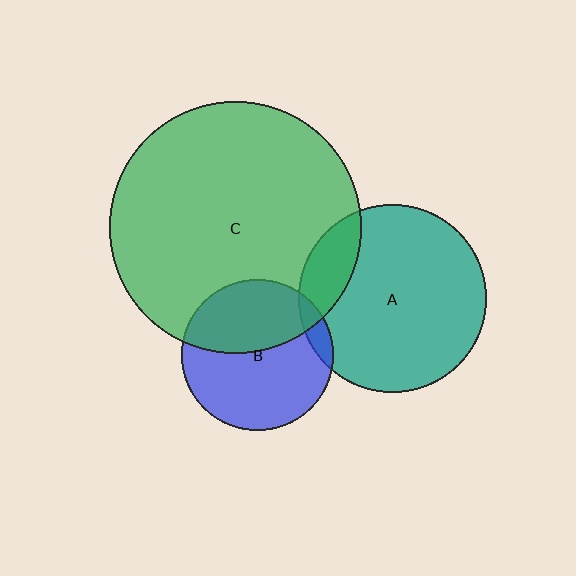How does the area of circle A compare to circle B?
Approximately 1.5 times.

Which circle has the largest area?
Circle C (green).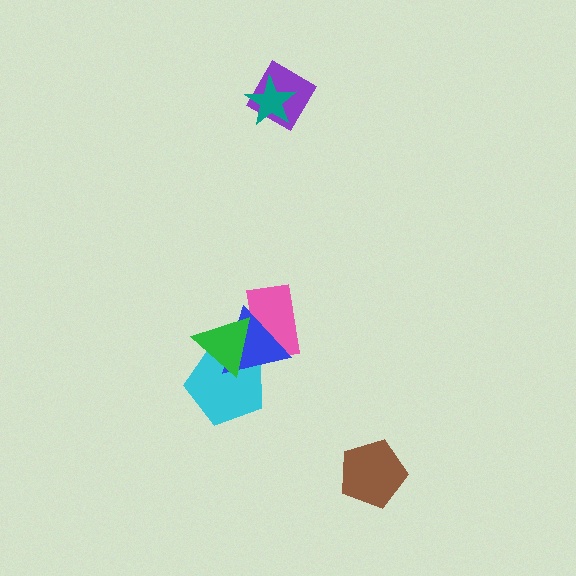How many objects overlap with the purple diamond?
1 object overlaps with the purple diamond.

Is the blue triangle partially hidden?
Yes, it is partially covered by another shape.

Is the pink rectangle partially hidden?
Yes, it is partially covered by another shape.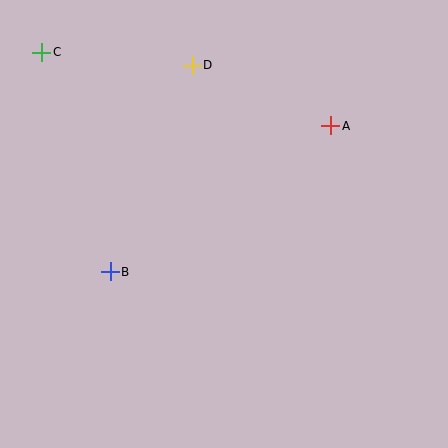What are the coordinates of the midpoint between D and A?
The midpoint between D and A is at (261, 96).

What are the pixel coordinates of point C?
Point C is at (42, 52).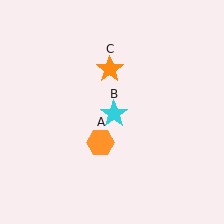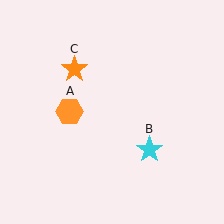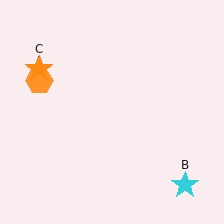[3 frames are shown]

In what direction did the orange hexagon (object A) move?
The orange hexagon (object A) moved up and to the left.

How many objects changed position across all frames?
3 objects changed position: orange hexagon (object A), cyan star (object B), orange star (object C).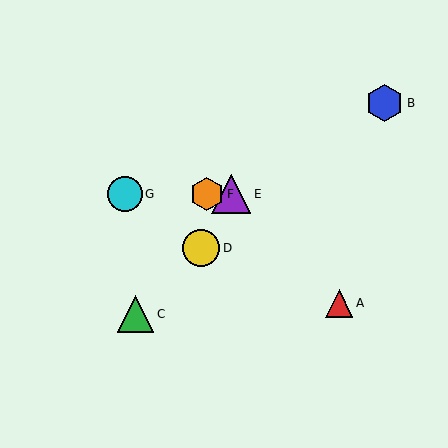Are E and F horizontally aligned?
Yes, both are at y≈194.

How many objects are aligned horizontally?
3 objects (E, F, G) are aligned horizontally.